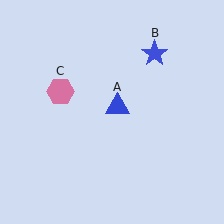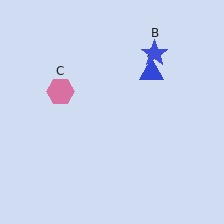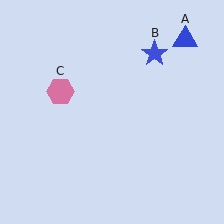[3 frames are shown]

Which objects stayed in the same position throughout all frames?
Blue star (object B) and pink hexagon (object C) remained stationary.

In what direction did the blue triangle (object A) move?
The blue triangle (object A) moved up and to the right.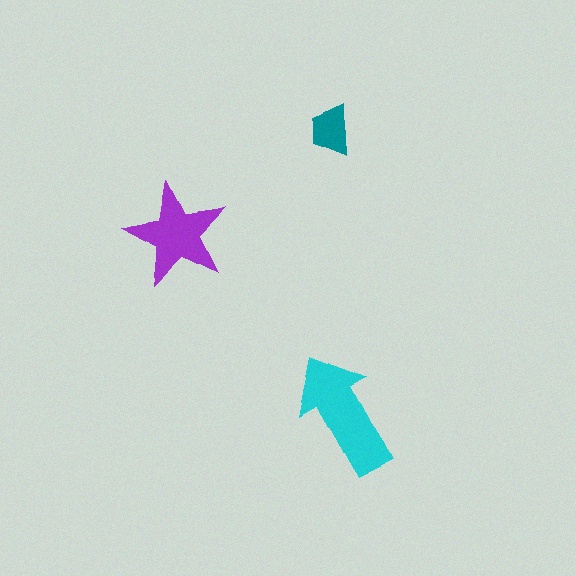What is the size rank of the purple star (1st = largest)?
2nd.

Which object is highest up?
The teal trapezoid is topmost.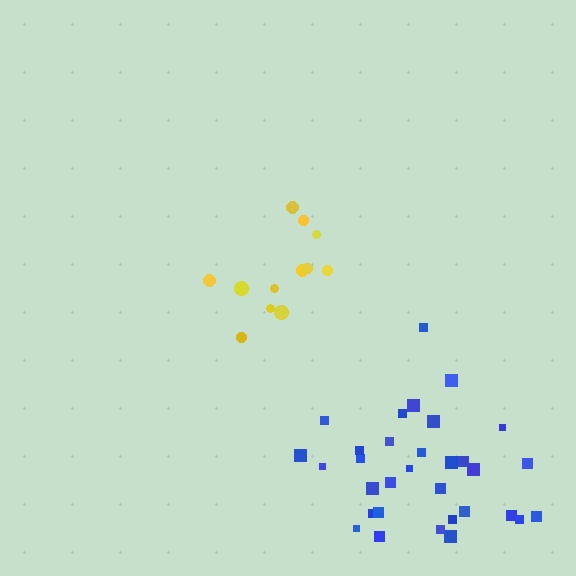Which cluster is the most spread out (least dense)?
Blue.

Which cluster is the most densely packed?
Yellow.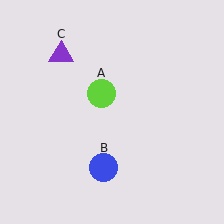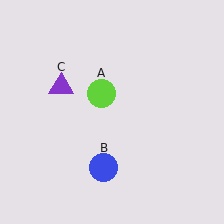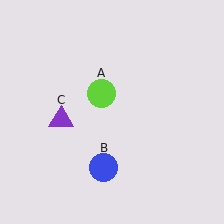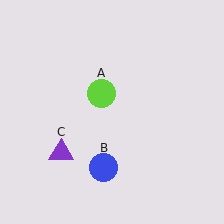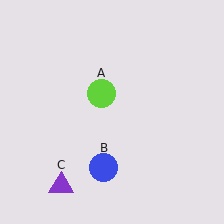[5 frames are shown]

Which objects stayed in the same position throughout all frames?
Lime circle (object A) and blue circle (object B) remained stationary.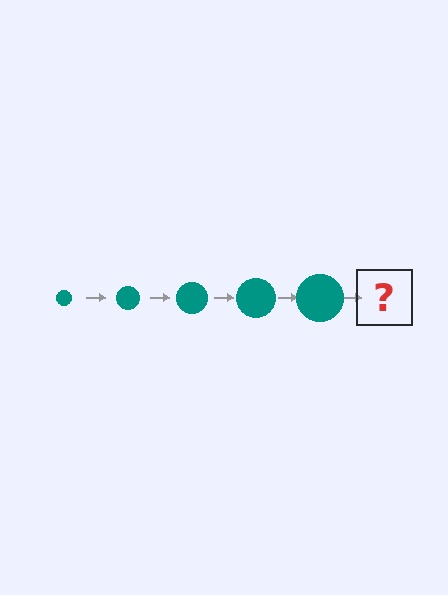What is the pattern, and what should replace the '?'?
The pattern is that the circle gets progressively larger each step. The '?' should be a teal circle, larger than the previous one.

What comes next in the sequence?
The next element should be a teal circle, larger than the previous one.